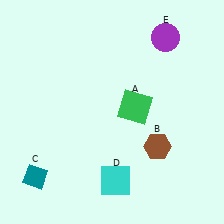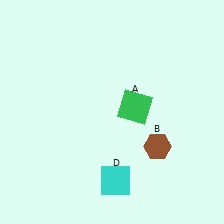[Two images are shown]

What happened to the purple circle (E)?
The purple circle (E) was removed in Image 2. It was in the top-right area of Image 1.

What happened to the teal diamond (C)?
The teal diamond (C) was removed in Image 2. It was in the bottom-left area of Image 1.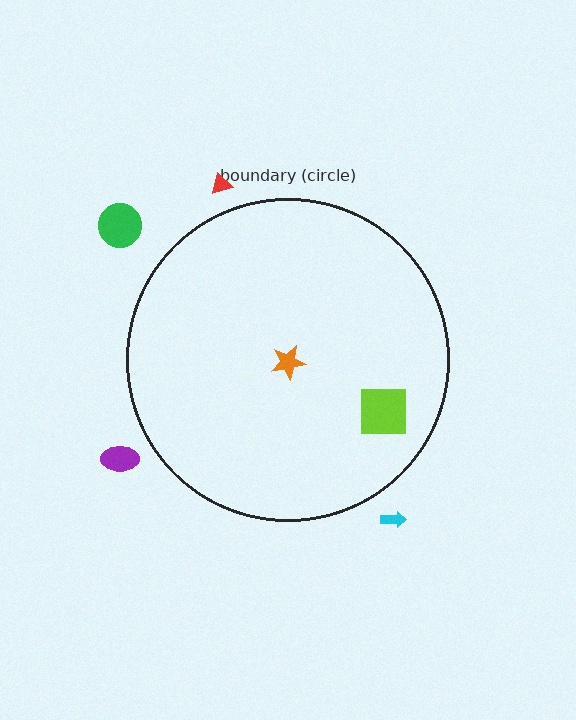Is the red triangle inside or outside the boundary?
Outside.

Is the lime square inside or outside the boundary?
Inside.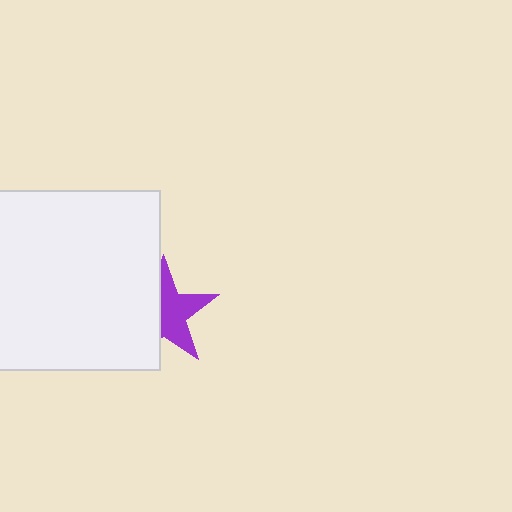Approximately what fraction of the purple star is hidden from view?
Roughly 45% of the purple star is hidden behind the white square.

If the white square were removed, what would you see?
You would see the complete purple star.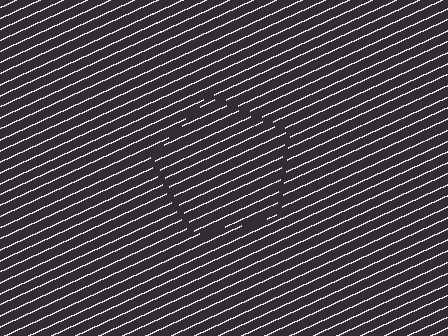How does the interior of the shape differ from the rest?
The interior of the shape contains the same grating, shifted by half a period — the contour is defined by the phase discontinuity where line-ends from the inner and outer gratings abut.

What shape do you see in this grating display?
An illusory pentagon. The interior of the shape contains the same grating, shifted by half a period — the contour is defined by the phase discontinuity where line-ends from the inner and outer gratings abut.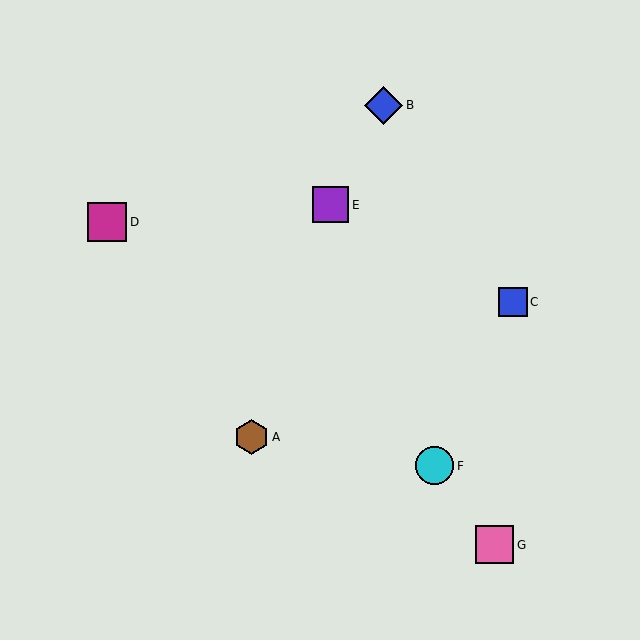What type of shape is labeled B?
Shape B is a blue diamond.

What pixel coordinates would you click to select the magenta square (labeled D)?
Click at (107, 222) to select the magenta square D.